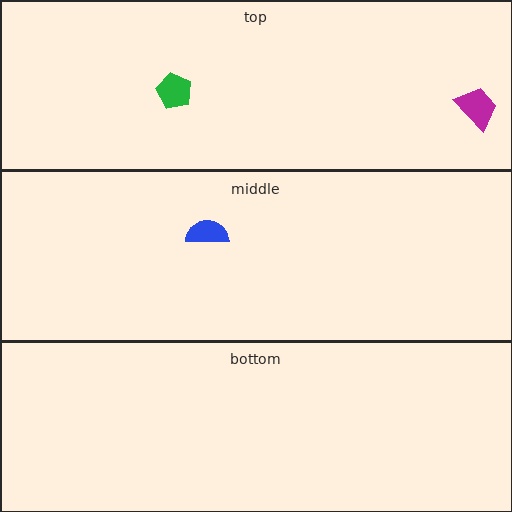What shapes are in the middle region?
The blue semicircle.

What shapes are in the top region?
The magenta trapezoid, the green pentagon.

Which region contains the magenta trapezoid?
The top region.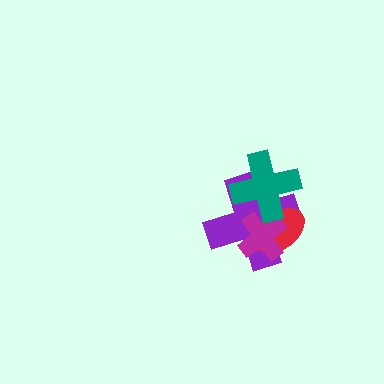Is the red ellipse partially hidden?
Yes, it is partially covered by another shape.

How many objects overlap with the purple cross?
3 objects overlap with the purple cross.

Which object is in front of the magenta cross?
The teal cross is in front of the magenta cross.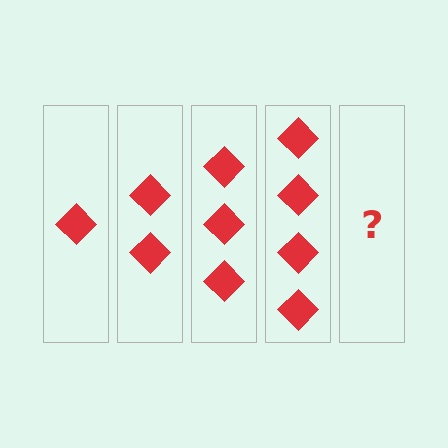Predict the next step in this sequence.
The next step is 5 diamonds.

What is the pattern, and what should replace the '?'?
The pattern is that each step adds one more diamond. The '?' should be 5 diamonds.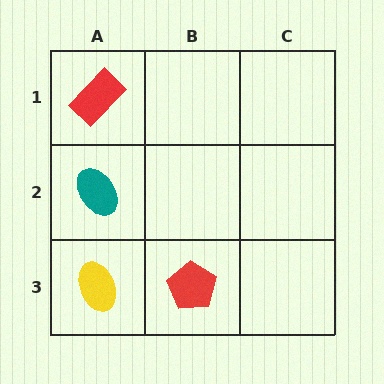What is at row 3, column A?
A yellow ellipse.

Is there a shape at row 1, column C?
No, that cell is empty.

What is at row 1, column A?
A red rectangle.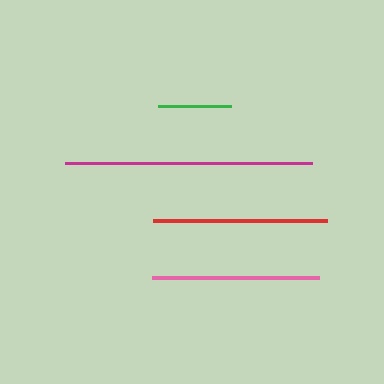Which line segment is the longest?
The magenta line is the longest at approximately 247 pixels.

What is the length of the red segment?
The red segment is approximately 174 pixels long.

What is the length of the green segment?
The green segment is approximately 73 pixels long.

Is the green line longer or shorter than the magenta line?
The magenta line is longer than the green line.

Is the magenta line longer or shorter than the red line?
The magenta line is longer than the red line.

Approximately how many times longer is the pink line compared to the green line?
The pink line is approximately 2.3 times the length of the green line.